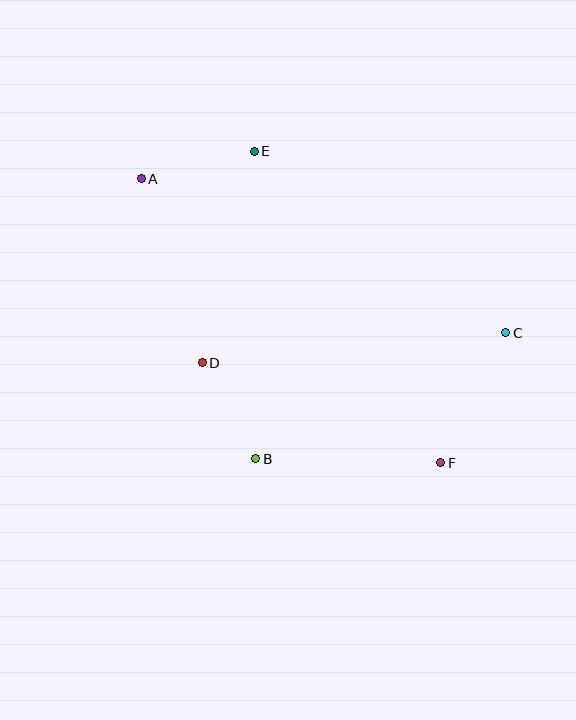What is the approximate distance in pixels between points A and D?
The distance between A and D is approximately 194 pixels.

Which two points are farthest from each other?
Points A and F are farthest from each other.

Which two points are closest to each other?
Points B and D are closest to each other.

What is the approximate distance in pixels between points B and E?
The distance between B and E is approximately 308 pixels.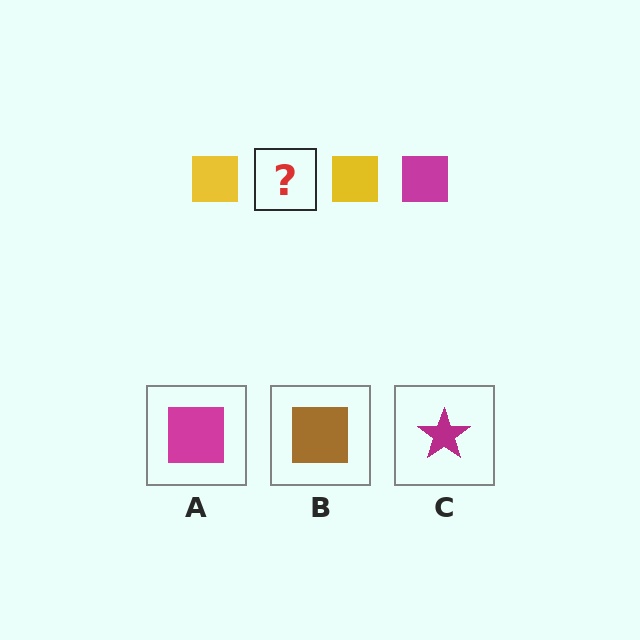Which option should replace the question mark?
Option A.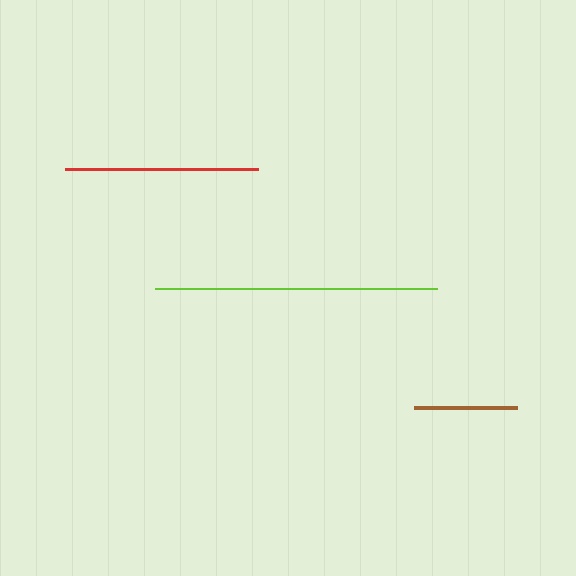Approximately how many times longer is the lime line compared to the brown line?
The lime line is approximately 2.7 times the length of the brown line.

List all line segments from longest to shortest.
From longest to shortest: lime, red, brown.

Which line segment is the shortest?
The brown line is the shortest at approximately 103 pixels.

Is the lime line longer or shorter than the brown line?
The lime line is longer than the brown line.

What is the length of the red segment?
The red segment is approximately 193 pixels long.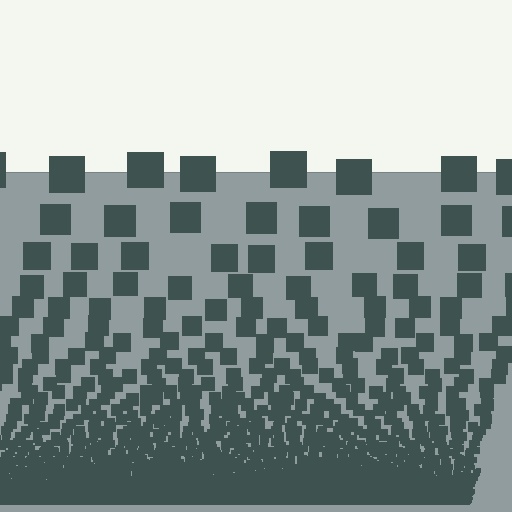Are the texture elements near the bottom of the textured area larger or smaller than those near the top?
Smaller. The gradient is inverted — elements near the bottom are smaller and denser.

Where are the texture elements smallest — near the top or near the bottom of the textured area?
Near the bottom.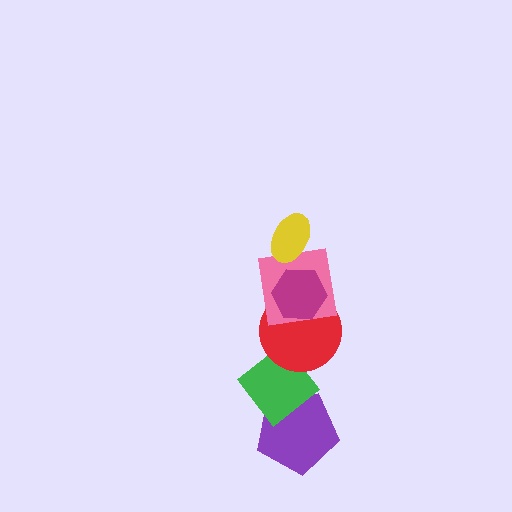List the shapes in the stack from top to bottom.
From top to bottom: the yellow ellipse, the magenta hexagon, the pink square, the red circle, the green diamond, the purple pentagon.